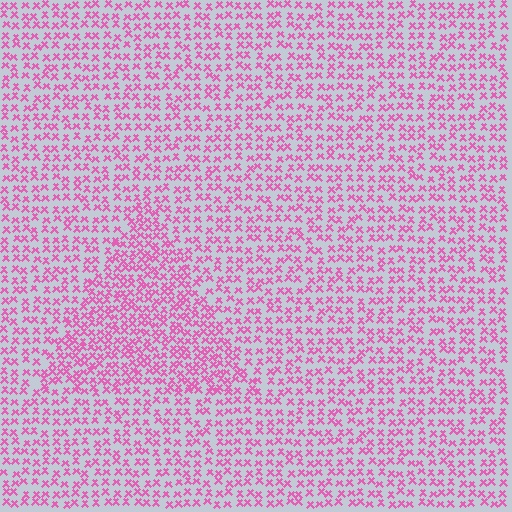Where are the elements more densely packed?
The elements are more densely packed inside the triangle boundary.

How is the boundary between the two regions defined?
The boundary is defined by a change in element density (approximately 1.6x ratio). All elements are the same color, size, and shape.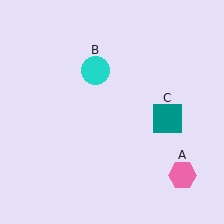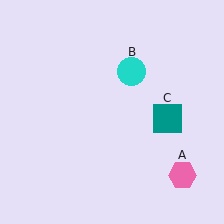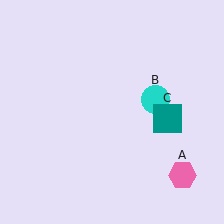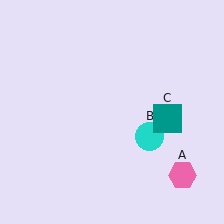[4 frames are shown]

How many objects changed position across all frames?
1 object changed position: cyan circle (object B).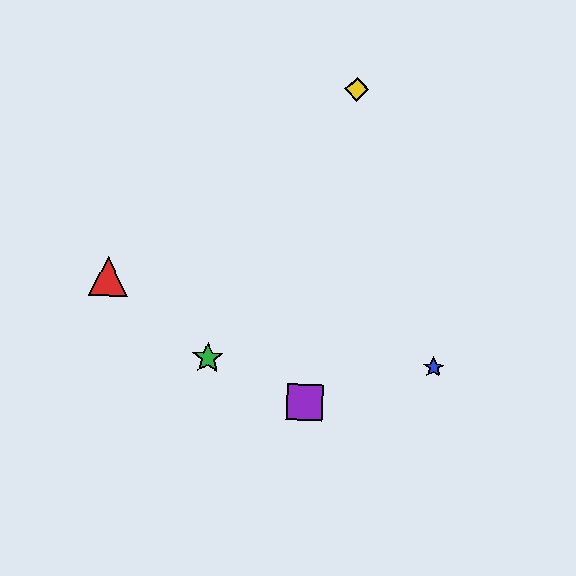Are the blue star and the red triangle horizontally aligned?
No, the blue star is at y≈368 and the red triangle is at y≈277.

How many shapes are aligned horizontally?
2 shapes (the blue star, the green star) are aligned horizontally.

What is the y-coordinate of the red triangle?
The red triangle is at y≈277.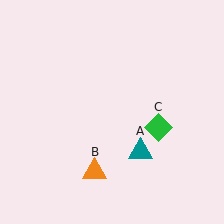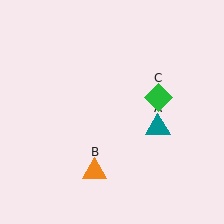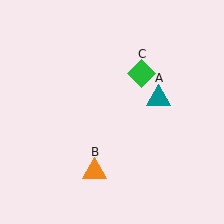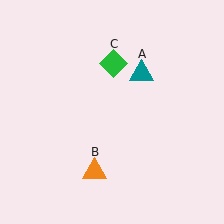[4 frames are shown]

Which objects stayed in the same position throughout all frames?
Orange triangle (object B) remained stationary.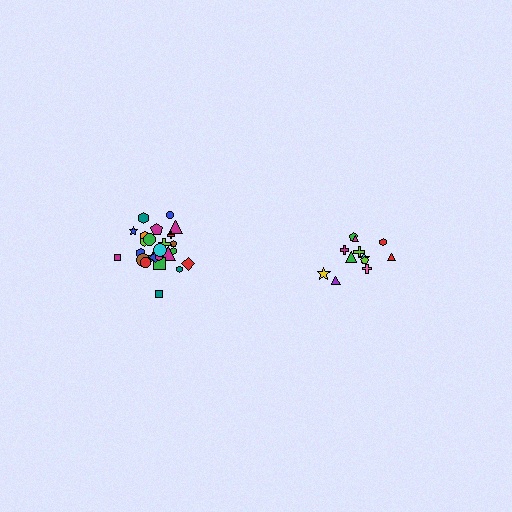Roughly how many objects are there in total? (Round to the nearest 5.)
Roughly 35 objects in total.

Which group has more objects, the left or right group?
The left group.